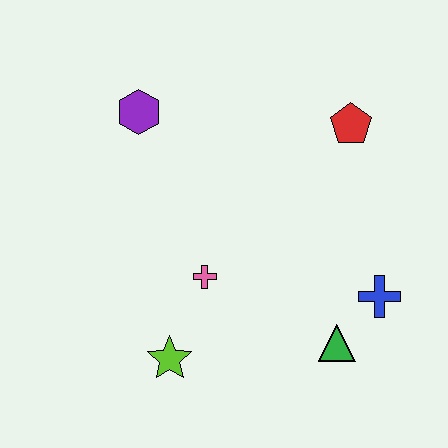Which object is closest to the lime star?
The pink cross is closest to the lime star.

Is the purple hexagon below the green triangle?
No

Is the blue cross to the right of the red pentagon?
Yes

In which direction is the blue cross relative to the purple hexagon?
The blue cross is to the right of the purple hexagon.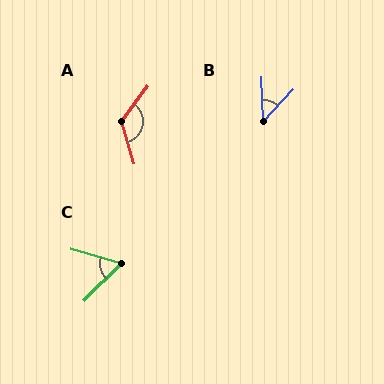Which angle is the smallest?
B, at approximately 45 degrees.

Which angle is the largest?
A, at approximately 127 degrees.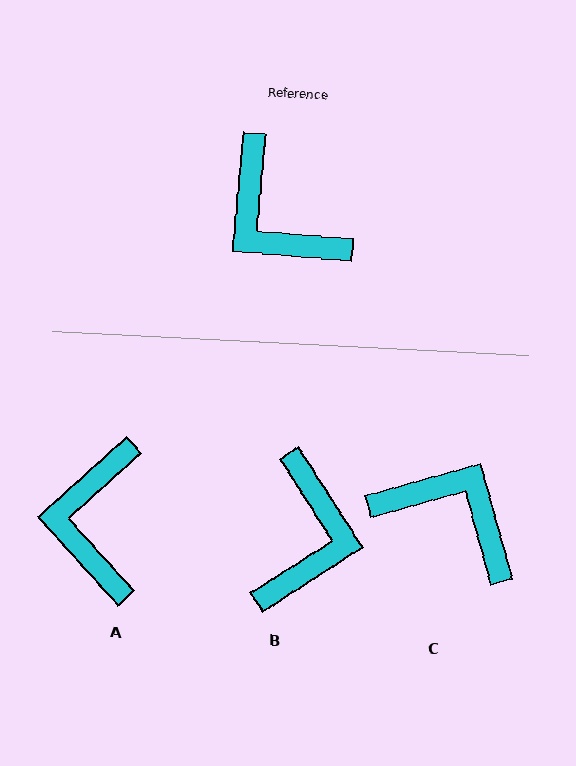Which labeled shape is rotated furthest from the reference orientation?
C, about 159 degrees away.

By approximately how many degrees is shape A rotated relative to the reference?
Approximately 43 degrees clockwise.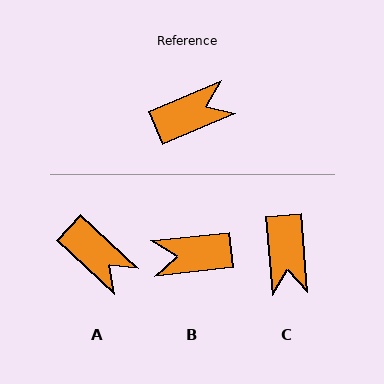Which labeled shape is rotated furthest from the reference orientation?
B, about 164 degrees away.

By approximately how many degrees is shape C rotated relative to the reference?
Approximately 108 degrees clockwise.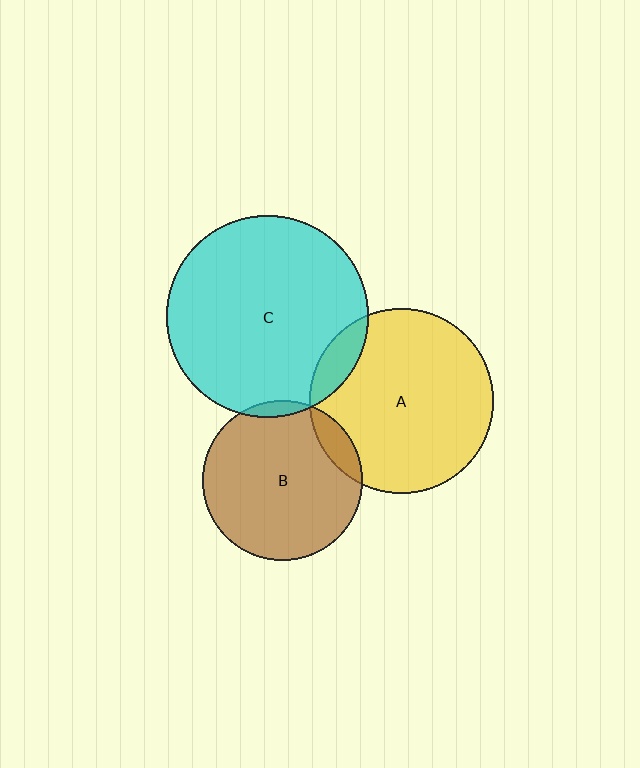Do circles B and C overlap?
Yes.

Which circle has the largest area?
Circle C (cyan).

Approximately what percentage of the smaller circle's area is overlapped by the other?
Approximately 5%.